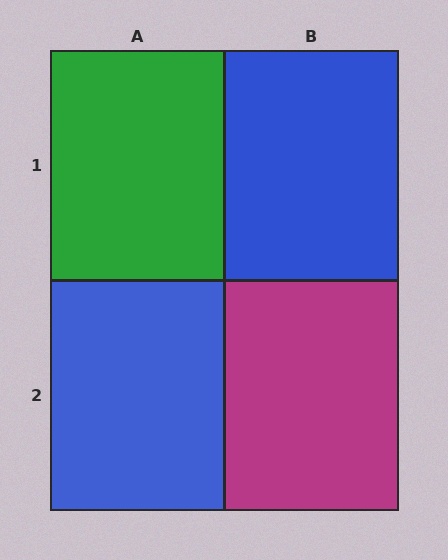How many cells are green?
1 cell is green.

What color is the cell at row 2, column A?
Blue.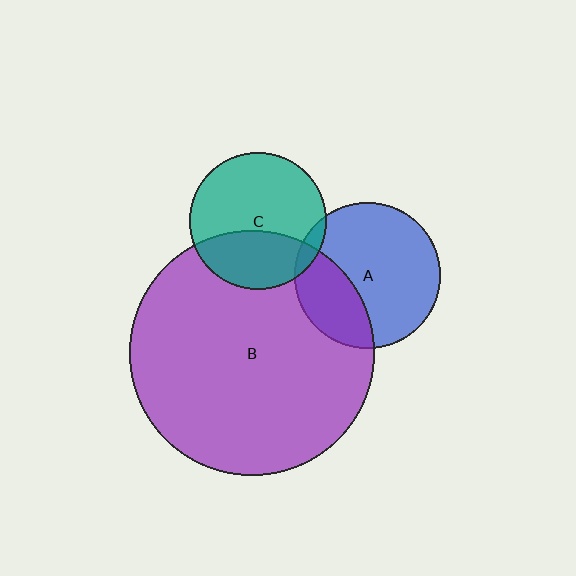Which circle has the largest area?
Circle B (purple).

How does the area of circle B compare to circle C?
Approximately 3.2 times.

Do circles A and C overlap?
Yes.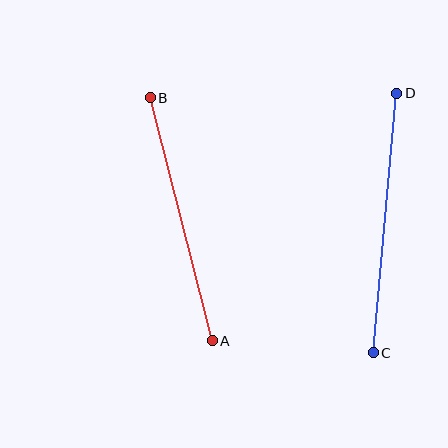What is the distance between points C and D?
The distance is approximately 261 pixels.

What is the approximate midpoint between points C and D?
The midpoint is at approximately (385, 223) pixels.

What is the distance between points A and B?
The distance is approximately 251 pixels.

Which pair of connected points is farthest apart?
Points C and D are farthest apart.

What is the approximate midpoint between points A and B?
The midpoint is at approximately (181, 219) pixels.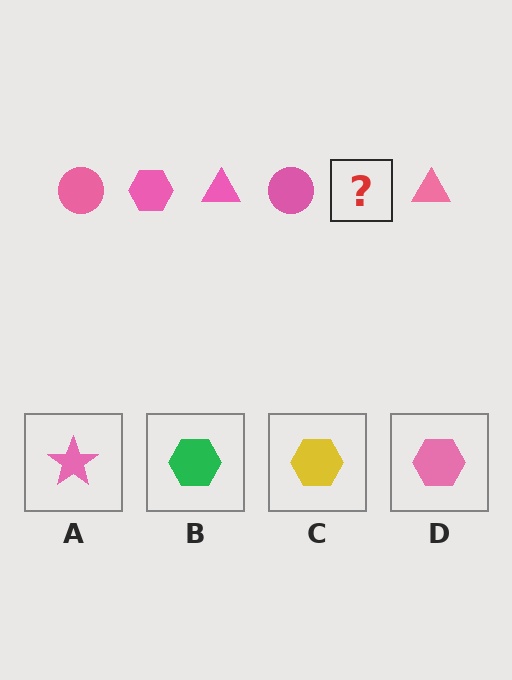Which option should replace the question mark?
Option D.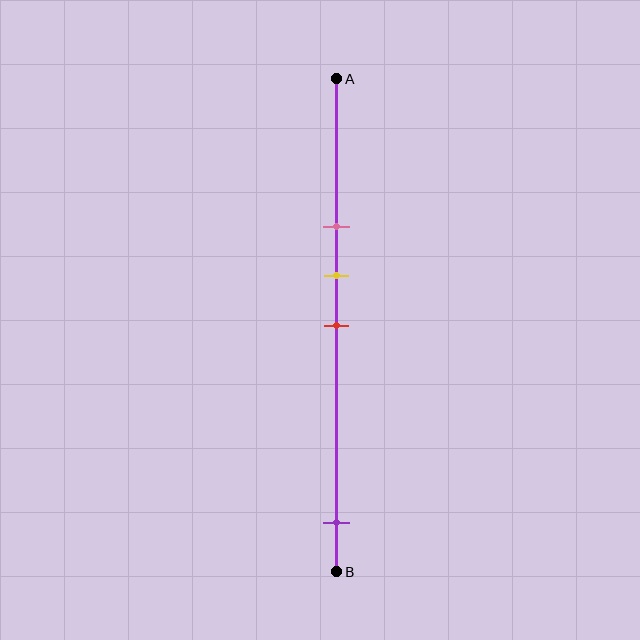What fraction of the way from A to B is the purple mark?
The purple mark is approximately 90% (0.9) of the way from A to B.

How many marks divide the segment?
There are 4 marks dividing the segment.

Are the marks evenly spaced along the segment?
No, the marks are not evenly spaced.